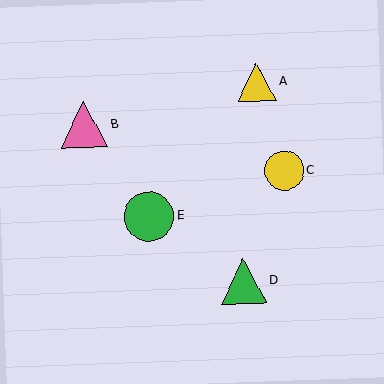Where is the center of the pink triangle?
The center of the pink triangle is at (84, 124).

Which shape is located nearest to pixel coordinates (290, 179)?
The yellow circle (labeled C) at (284, 171) is nearest to that location.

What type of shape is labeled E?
Shape E is a green circle.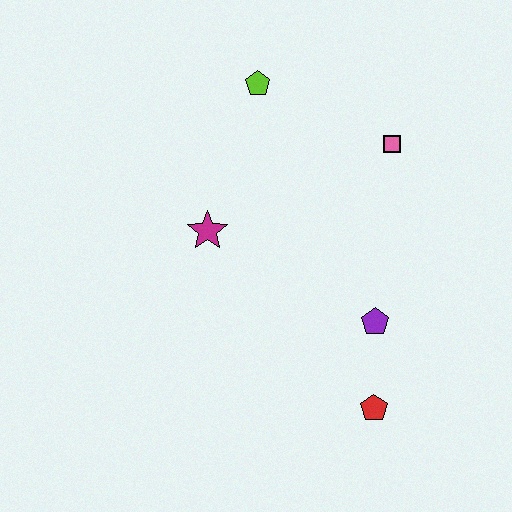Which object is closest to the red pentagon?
The purple pentagon is closest to the red pentagon.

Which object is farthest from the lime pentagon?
The red pentagon is farthest from the lime pentagon.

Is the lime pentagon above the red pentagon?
Yes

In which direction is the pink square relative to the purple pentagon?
The pink square is above the purple pentagon.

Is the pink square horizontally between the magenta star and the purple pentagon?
No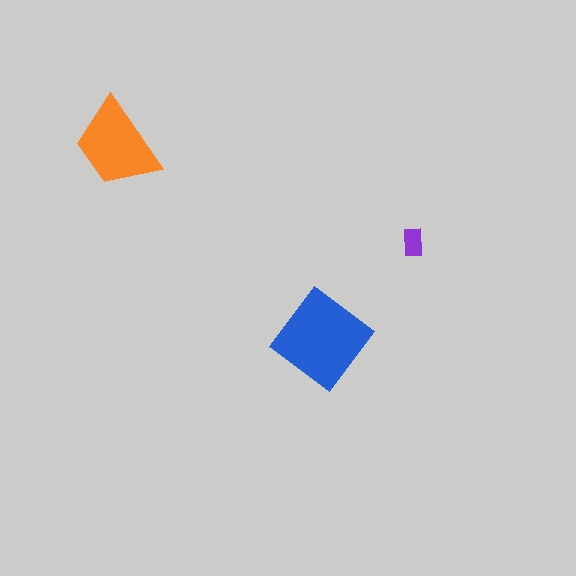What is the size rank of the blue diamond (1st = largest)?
1st.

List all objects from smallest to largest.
The purple rectangle, the orange trapezoid, the blue diamond.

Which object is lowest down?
The blue diamond is bottommost.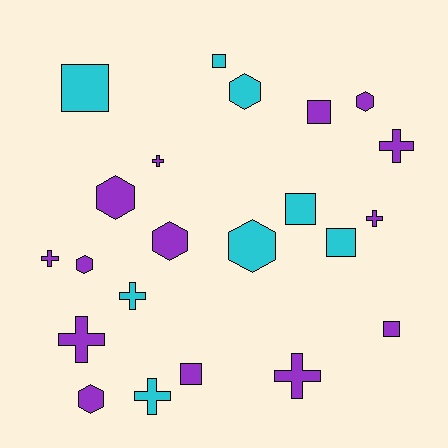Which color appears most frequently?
Purple, with 14 objects.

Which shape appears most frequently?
Cross, with 8 objects.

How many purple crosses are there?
There are 6 purple crosses.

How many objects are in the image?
There are 22 objects.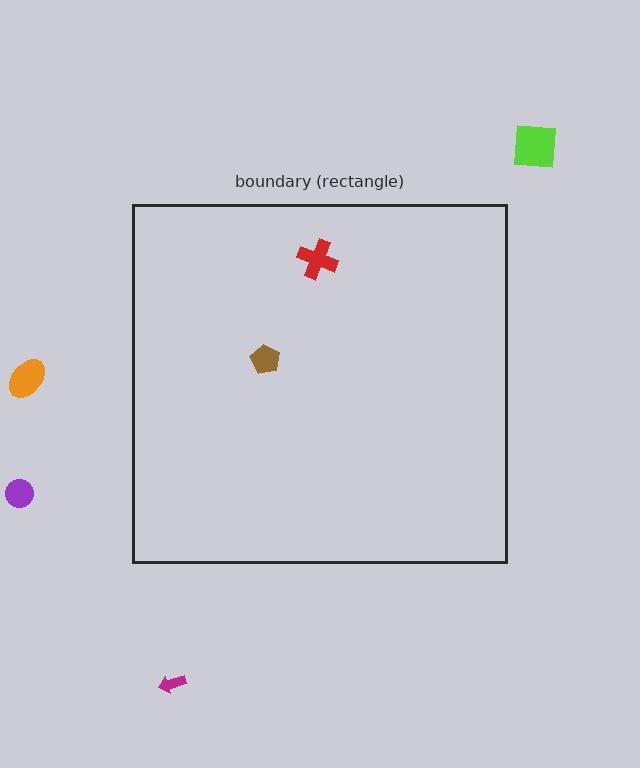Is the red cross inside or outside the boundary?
Inside.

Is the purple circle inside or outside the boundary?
Outside.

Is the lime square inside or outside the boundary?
Outside.